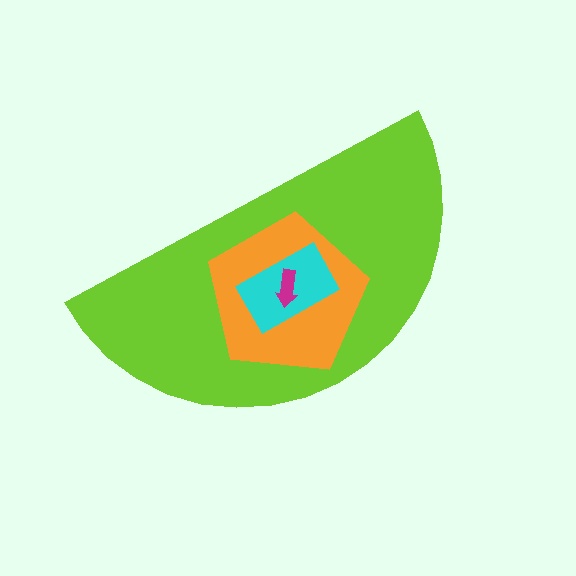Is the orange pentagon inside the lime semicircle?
Yes.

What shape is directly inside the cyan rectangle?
The magenta arrow.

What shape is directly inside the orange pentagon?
The cyan rectangle.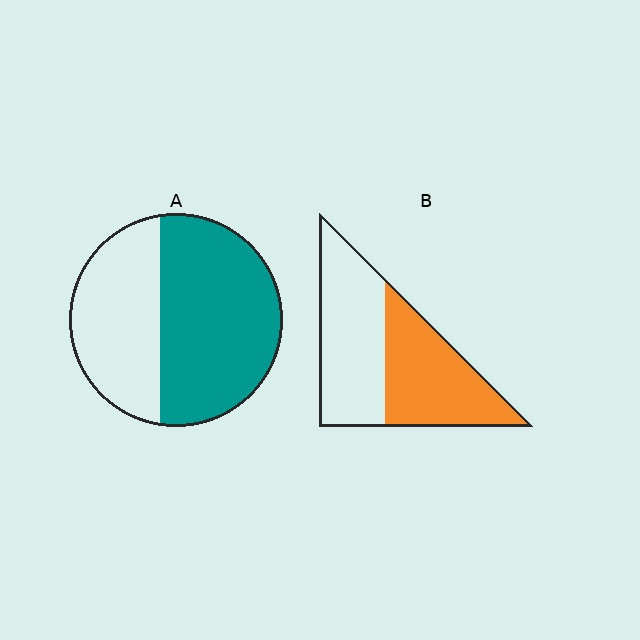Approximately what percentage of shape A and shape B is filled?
A is approximately 60% and B is approximately 50%.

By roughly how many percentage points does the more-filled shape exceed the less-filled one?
By roughly 10 percentage points (A over B).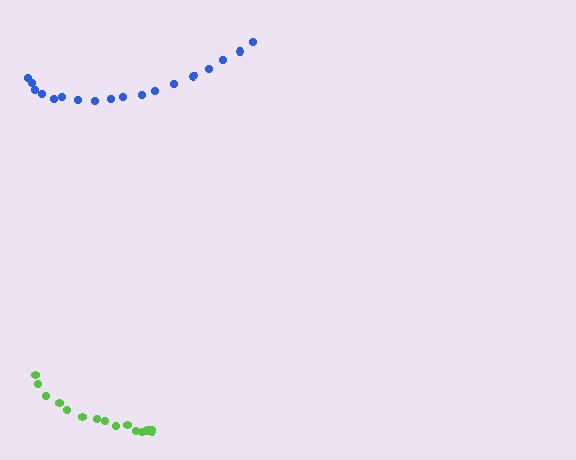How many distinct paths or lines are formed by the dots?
There are 2 distinct paths.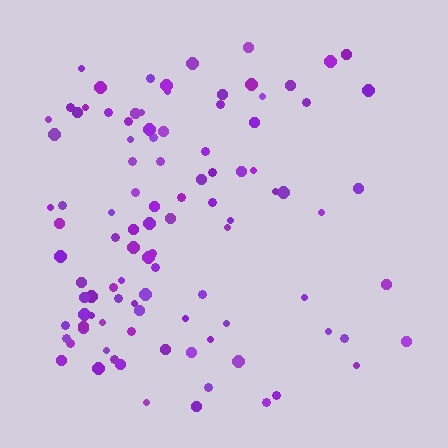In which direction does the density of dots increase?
From right to left, with the left side densest.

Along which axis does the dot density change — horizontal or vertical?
Horizontal.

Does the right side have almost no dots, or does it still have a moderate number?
Still a moderate number, just noticeably fewer than the left.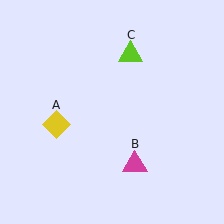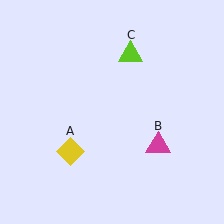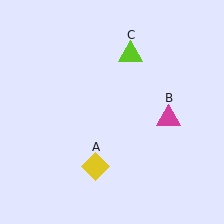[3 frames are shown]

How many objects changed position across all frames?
2 objects changed position: yellow diamond (object A), magenta triangle (object B).